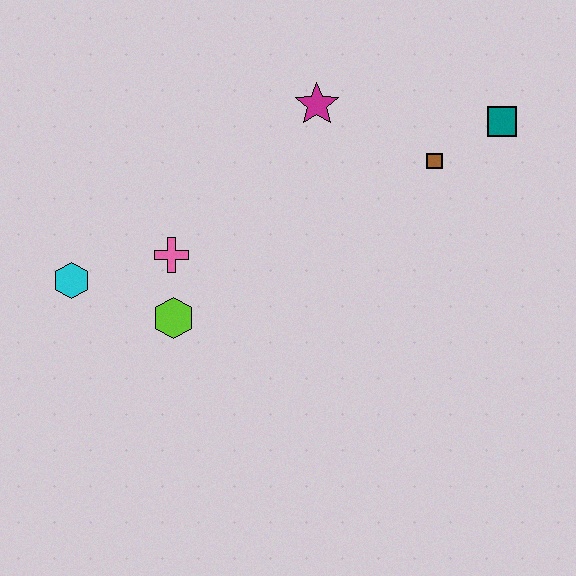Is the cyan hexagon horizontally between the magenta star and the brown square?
No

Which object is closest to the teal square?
The brown square is closest to the teal square.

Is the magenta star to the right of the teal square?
No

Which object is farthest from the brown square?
The cyan hexagon is farthest from the brown square.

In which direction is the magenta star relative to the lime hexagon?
The magenta star is above the lime hexagon.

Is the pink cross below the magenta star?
Yes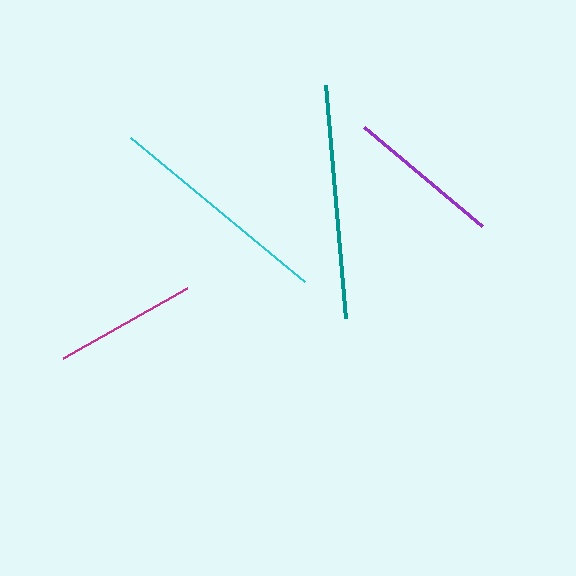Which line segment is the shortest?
The magenta line is the shortest at approximately 142 pixels.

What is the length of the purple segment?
The purple segment is approximately 154 pixels long.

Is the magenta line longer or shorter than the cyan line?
The cyan line is longer than the magenta line.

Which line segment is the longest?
The teal line is the longest at approximately 234 pixels.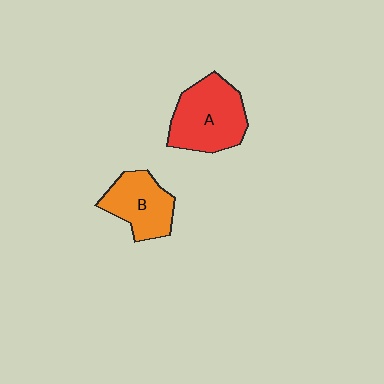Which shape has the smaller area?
Shape B (orange).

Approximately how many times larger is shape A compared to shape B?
Approximately 1.3 times.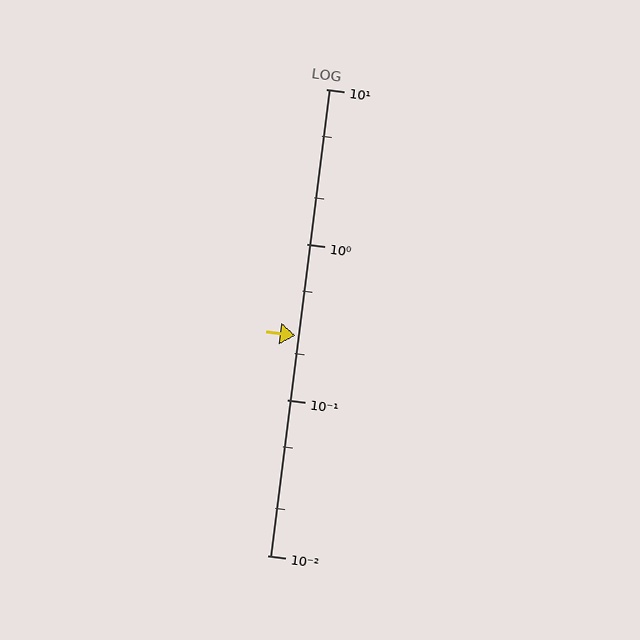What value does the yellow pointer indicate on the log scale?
The pointer indicates approximately 0.26.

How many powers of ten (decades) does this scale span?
The scale spans 3 decades, from 0.01 to 10.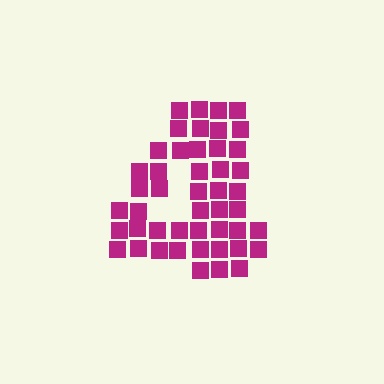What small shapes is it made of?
It is made of small squares.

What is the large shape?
The large shape is the digit 4.